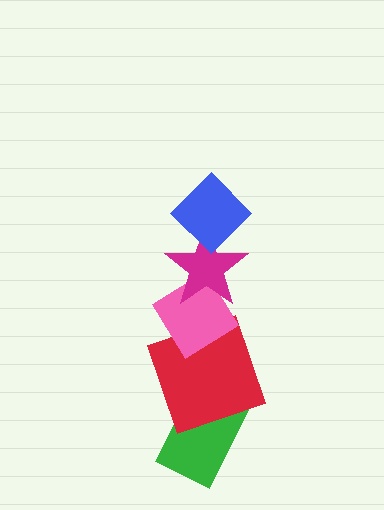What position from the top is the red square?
The red square is 4th from the top.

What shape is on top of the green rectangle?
The red square is on top of the green rectangle.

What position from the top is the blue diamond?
The blue diamond is 1st from the top.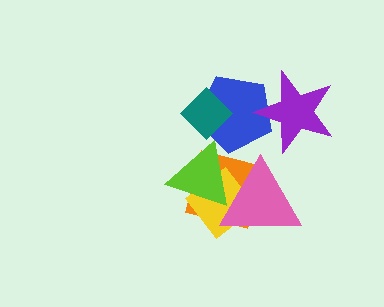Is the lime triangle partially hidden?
Yes, it is partially covered by another shape.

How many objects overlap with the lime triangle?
3 objects overlap with the lime triangle.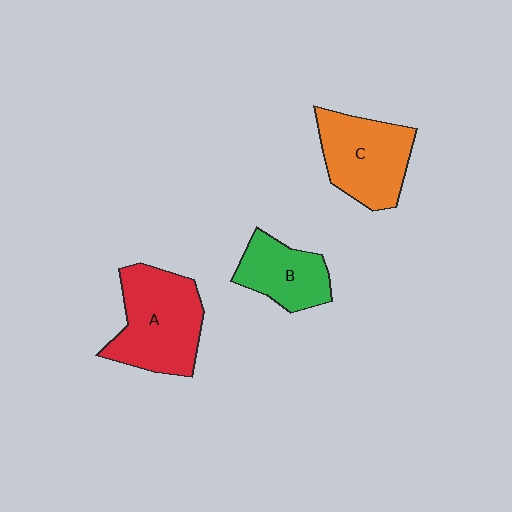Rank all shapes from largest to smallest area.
From largest to smallest: A (red), C (orange), B (green).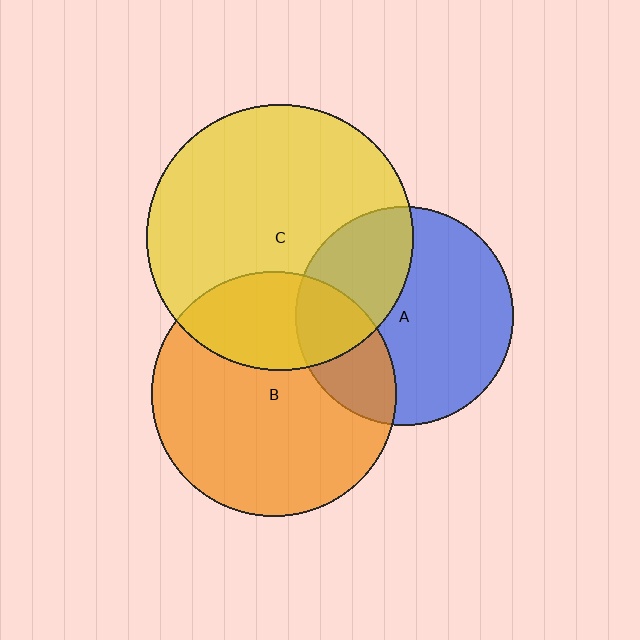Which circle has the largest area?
Circle C (yellow).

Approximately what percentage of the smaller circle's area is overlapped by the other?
Approximately 30%.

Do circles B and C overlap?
Yes.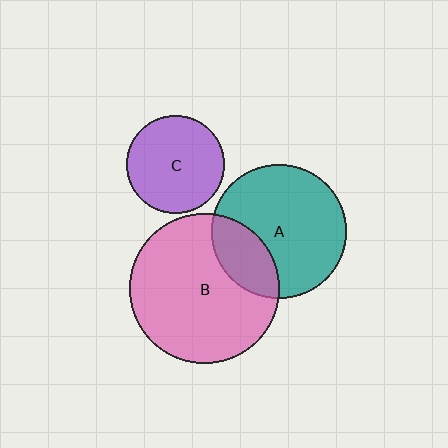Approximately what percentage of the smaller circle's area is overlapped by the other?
Approximately 25%.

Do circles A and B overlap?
Yes.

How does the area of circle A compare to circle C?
Approximately 1.9 times.